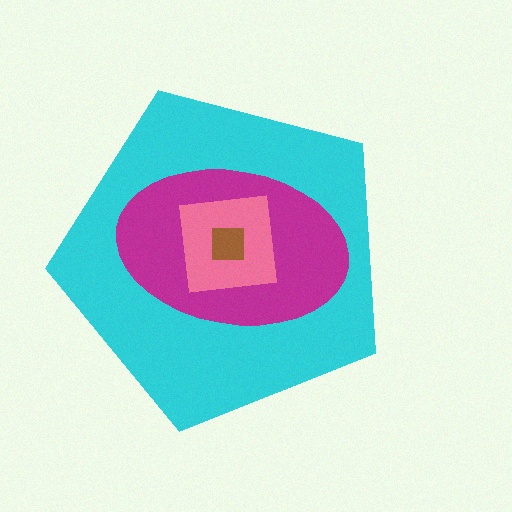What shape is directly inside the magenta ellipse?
The pink square.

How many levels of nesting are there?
4.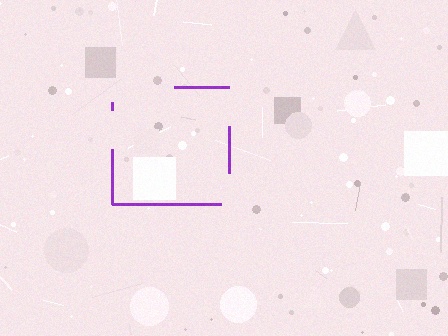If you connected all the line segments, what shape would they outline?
They would outline a square.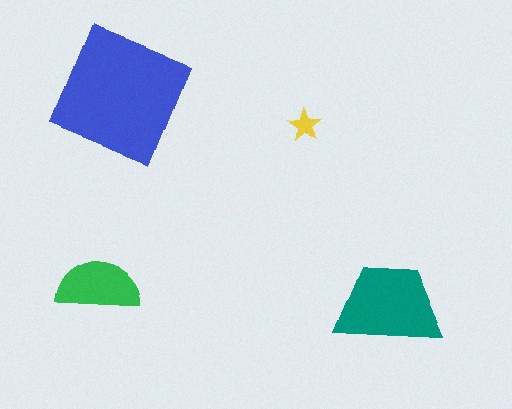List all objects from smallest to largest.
The yellow star, the green semicircle, the teal trapezoid, the blue square.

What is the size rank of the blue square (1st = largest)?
1st.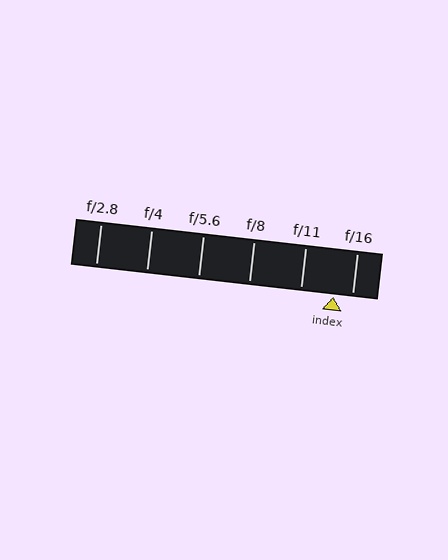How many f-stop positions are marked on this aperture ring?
There are 6 f-stop positions marked.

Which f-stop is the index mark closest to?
The index mark is closest to f/16.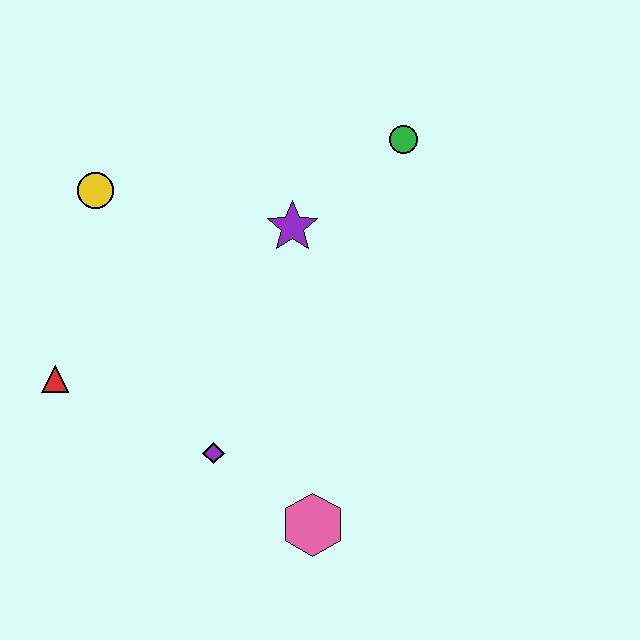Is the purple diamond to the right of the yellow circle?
Yes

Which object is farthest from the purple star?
The pink hexagon is farthest from the purple star.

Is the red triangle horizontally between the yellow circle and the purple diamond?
No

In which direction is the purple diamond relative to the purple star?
The purple diamond is below the purple star.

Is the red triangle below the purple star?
Yes